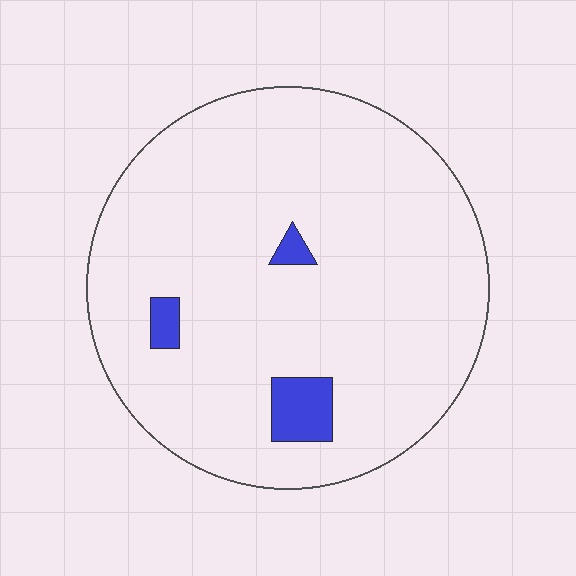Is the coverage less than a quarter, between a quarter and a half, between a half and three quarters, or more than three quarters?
Less than a quarter.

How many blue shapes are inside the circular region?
3.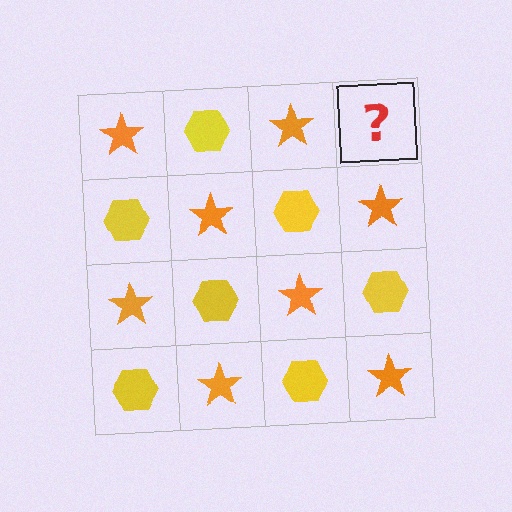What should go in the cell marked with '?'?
The missing cell should contain a yellow hexagon.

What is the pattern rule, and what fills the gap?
The rule is that it alternates orange star and yellow hexagon in a checkerboard pattern. The gap should be filled with a yellow hexagon.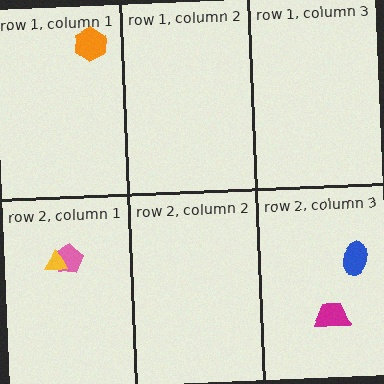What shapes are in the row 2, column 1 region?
The pink pentagon, the yellow triangle.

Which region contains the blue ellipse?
The row 2, column 3 region.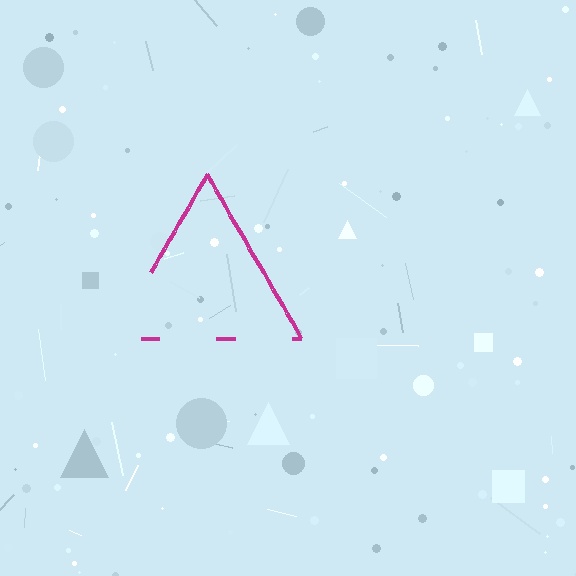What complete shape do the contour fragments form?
The contour fragments form a triangle.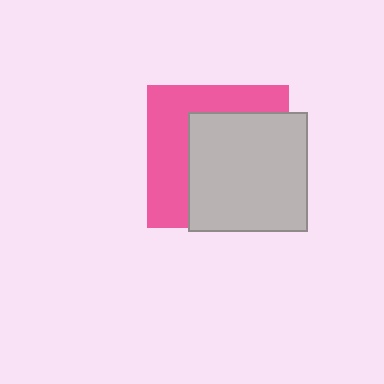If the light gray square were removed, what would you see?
You would see the complete pink square.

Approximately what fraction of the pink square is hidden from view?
Roughly 59% of the pink square is hidden behind the light gray square.